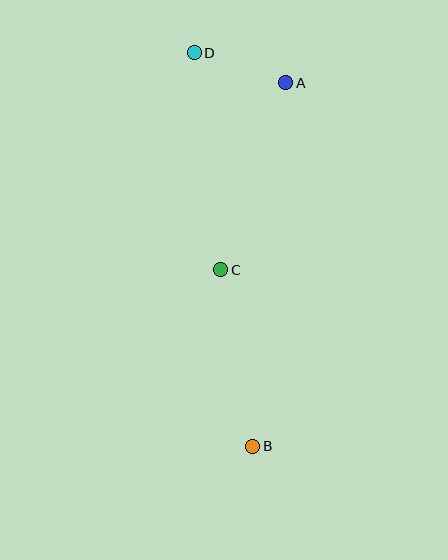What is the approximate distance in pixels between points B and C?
The distance between B and C is approximately 180 pixels.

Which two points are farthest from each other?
Points B and D are farthest from each other.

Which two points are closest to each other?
Points A and D are closest to each other.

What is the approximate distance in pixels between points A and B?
The distance between A and B is approximately 365 pixels.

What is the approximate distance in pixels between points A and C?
The distance between A and C is approximately 198 pixels.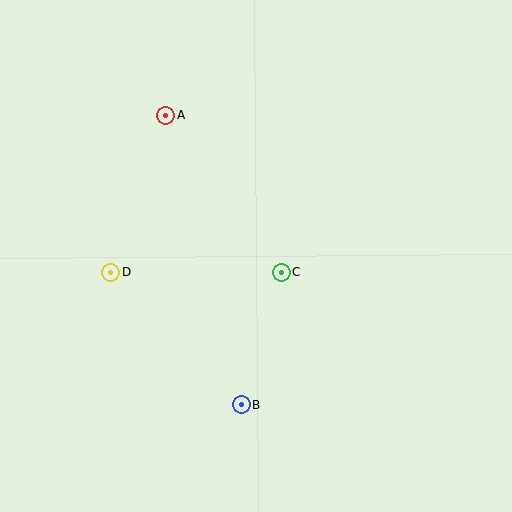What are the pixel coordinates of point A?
Point A is at (165, 115).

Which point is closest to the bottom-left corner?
Point B is closest to the bottom-left corner.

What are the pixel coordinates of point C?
Point C is at (281, 272).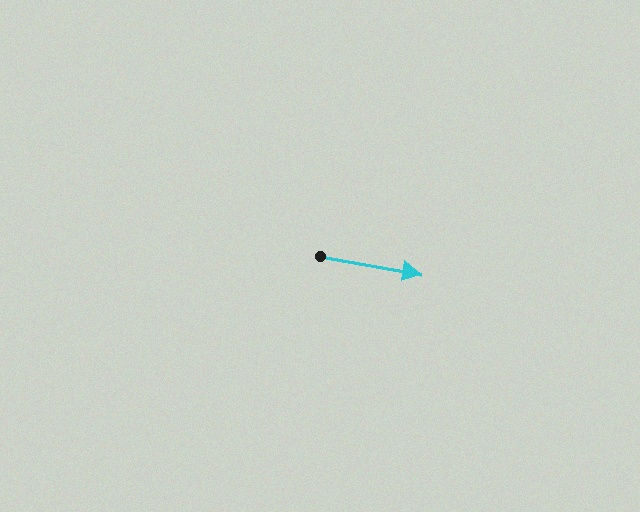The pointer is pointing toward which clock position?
Roughly 3 o'clock.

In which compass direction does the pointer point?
East.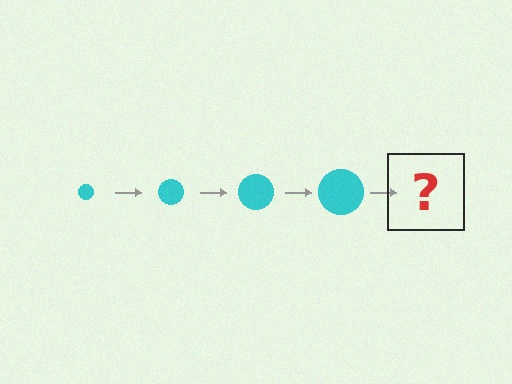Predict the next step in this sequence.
The next step is a cyan circle, larger than the previous one.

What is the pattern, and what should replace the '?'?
The pattern is that the circle gets progressively larger each step. The '?' should be a cyan circle, larger than the previous one.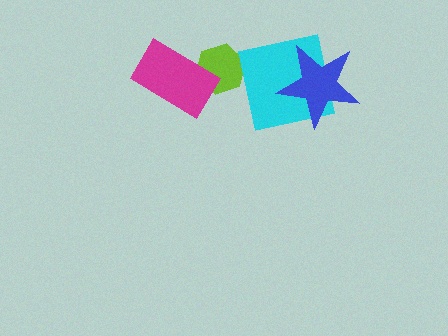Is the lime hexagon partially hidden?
Yes, it is partially covered by another shape.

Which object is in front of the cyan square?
The blue star is in front of the cyan square.